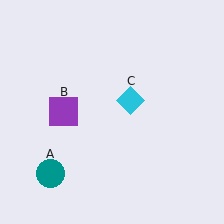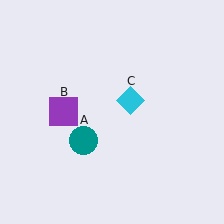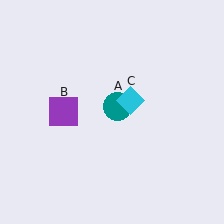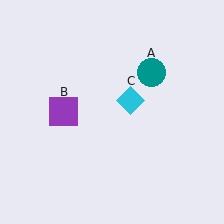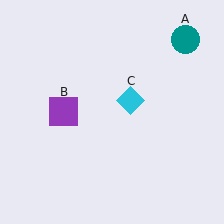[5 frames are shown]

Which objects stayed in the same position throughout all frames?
Purple square (object B) and cyan diamond (object C) remained stationary.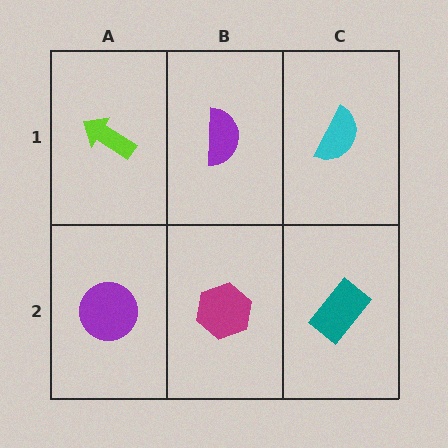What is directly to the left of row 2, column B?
A purple circle.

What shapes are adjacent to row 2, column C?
A cyan semicircle (row 1, column C), a magenta hexagon (row 2, column B).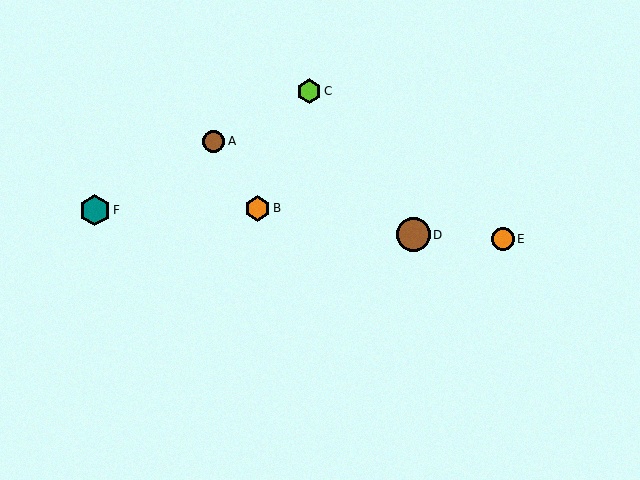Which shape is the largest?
The brown circle (labeled D) is the largest.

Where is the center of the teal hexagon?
The center of the teal hexagon is at (95, 210).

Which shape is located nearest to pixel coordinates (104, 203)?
The teal hexagon (labeled F) at (95, 210) is nearest to that location.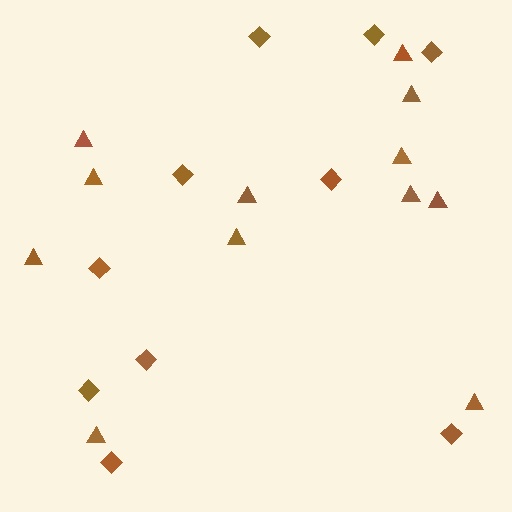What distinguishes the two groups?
There are 2 groups: one group of diamonds (10) and one group of triangles (12).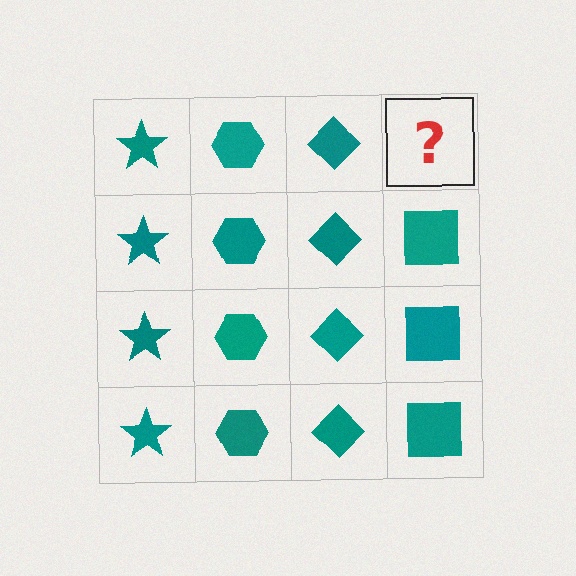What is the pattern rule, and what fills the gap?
The rule is that each column has a consistent shape. The gap should be filled with a teal square.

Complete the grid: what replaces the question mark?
The question mark should be replaced with a teal square.